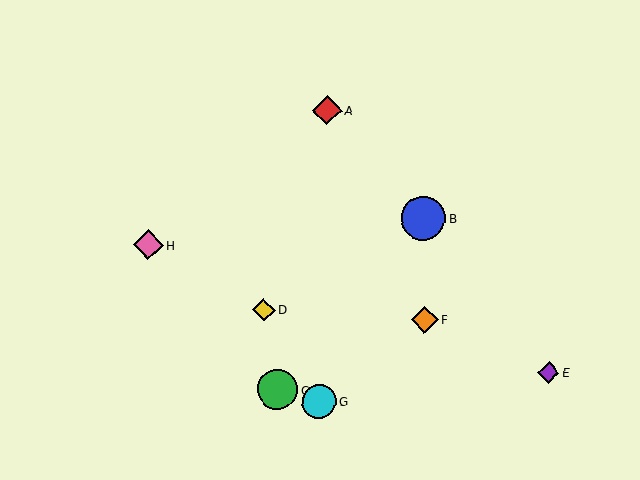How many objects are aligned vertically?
2 objects (A, G) are aligned vertically.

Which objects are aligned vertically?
Objects A, G are aligned vertically.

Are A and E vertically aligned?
No, A is at x≈327 and E is at x≈549.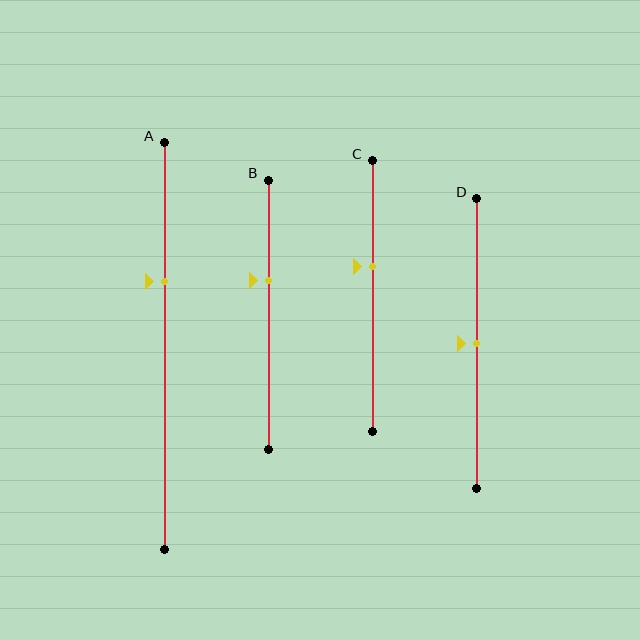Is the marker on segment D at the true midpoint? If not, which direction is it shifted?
Yes, the marker on segment D is at the true midpoint.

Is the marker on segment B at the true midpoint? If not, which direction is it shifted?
No, the marker on segment B is shifted upward by about 13% of the segment length.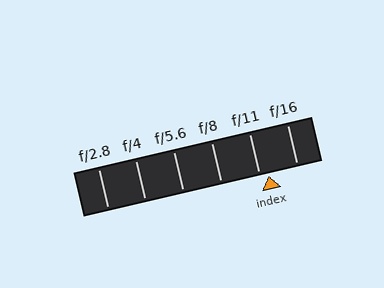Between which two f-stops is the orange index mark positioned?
The index mark is between f/11 and f/16.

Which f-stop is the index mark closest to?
The index mark is closest to f/11.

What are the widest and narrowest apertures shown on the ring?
The widest aperture shown is f/2.8 and the narrowest is f/16.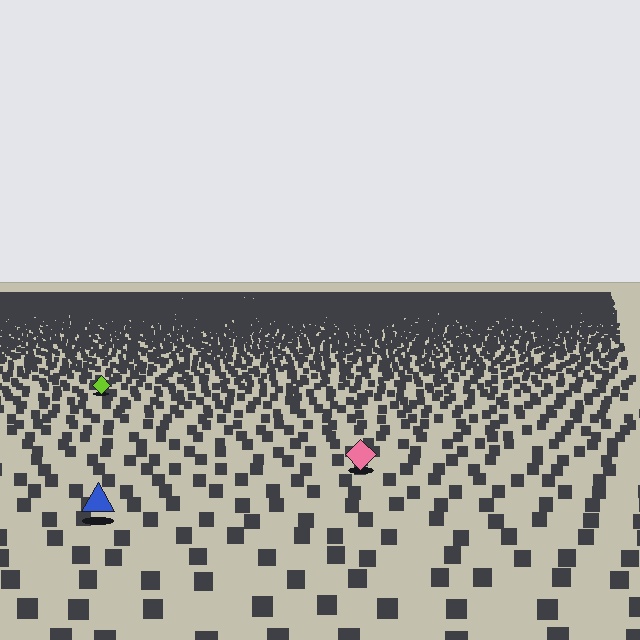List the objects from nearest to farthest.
From nearest to farthest: the blue triangle, the pink diamond, the lime diamond.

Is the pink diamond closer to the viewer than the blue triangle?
No. The blue triangle is closer — you can tell from the texture gradient: the ground texture is coarser near it.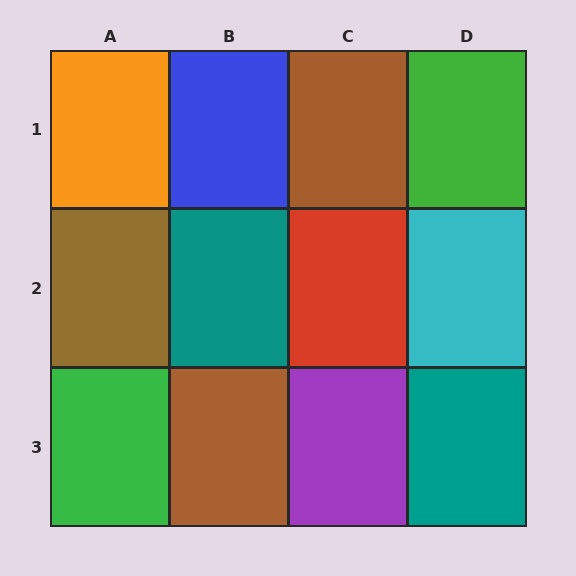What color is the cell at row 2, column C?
Red.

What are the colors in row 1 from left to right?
Orange, blue, brown, green.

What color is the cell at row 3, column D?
Teal.